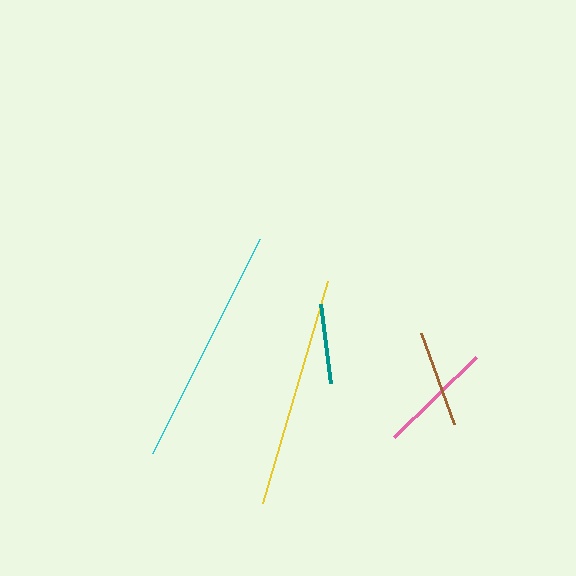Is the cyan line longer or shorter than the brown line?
The cyan line is longer than the brown line.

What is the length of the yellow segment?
The yellow segment is approximately 232 pixels long.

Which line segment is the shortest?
The teal line is the shortest at approximately 80 pixels.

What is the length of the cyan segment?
The cyan segment is approximately 238 pixels long.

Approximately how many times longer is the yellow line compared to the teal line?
The yellow line is approximately 2.9 times the length of the teal line.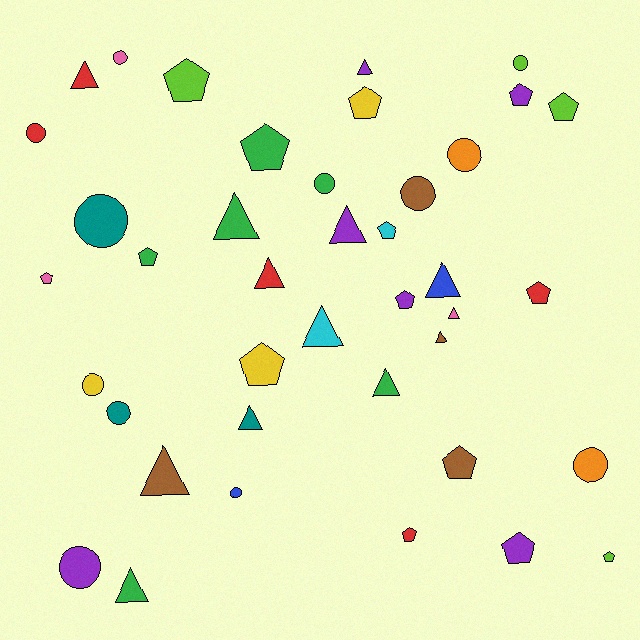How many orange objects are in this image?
There are 2 orange objects.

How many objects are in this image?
There are 40 objects.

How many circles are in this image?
There are 12 circles.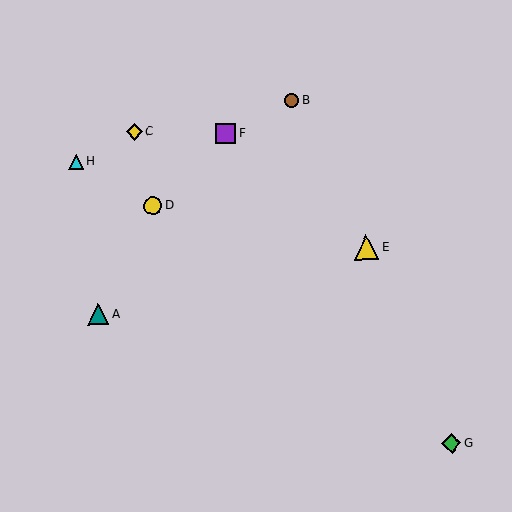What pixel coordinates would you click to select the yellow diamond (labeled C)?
Click at (134, 132) to select the yellow diamond C.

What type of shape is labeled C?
Shape C is a yellow diamond.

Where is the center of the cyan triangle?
The center of the cyan triangle is at (76, 162).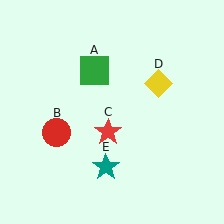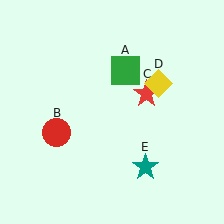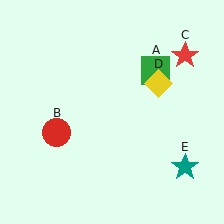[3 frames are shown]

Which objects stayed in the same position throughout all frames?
Red circle (object B) and yellow diamond (object D) remained stationary.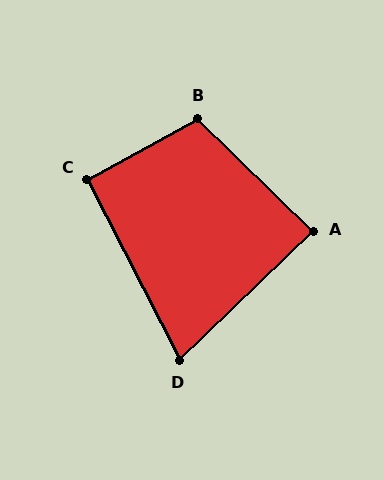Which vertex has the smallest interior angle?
D, at approximately 73 degrees.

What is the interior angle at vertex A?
Approximately 88 degrees (approximately right).